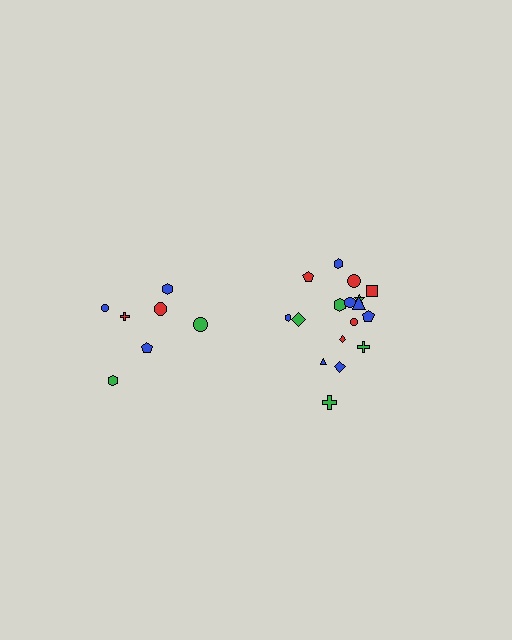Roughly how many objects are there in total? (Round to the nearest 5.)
Roughly 25 objects in total.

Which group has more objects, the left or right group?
The right group.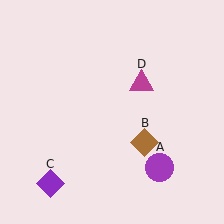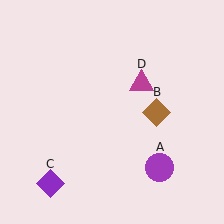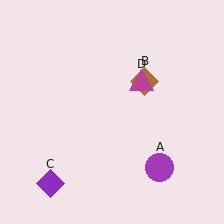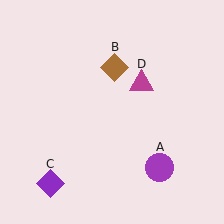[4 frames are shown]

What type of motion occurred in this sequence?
The brown diamond (object B) rotated counterclockwise around the center of the scene.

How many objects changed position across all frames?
1 object changed position: brown diamond (object B).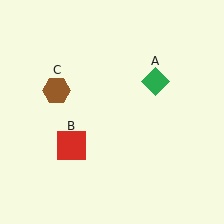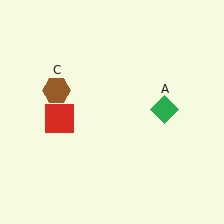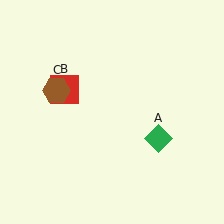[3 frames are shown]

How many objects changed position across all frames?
2 objects changed position: green diamond (object A), red square (object B).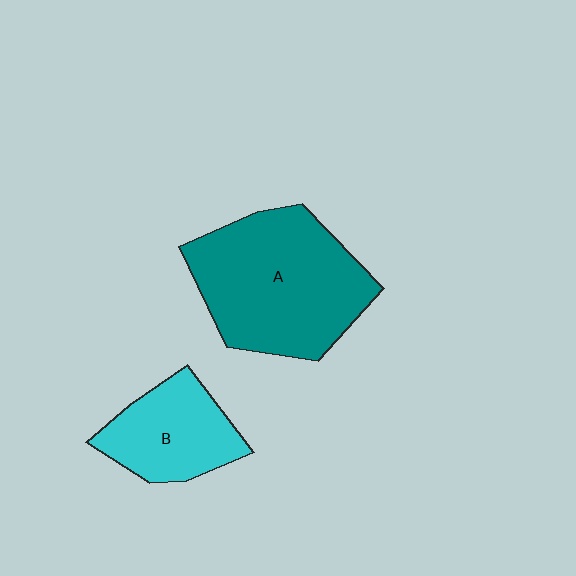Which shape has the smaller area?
Shape B (cyan).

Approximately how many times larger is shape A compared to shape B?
Approximately 1.9 times.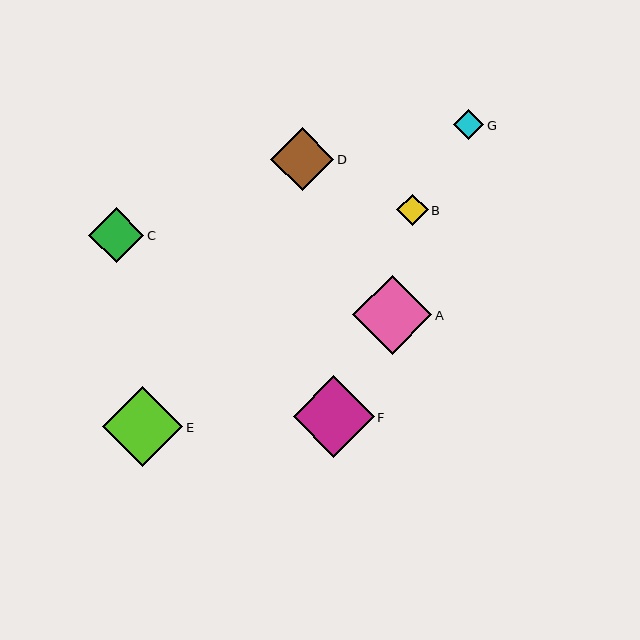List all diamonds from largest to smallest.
From largest to smallest: F, E, A, D, C, B, G.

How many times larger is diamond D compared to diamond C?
Diamond D is approximately 1.1 times the size of diamond C.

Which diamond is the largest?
Diamond F is the largest with a size of approximately 81 pixels.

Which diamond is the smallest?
Diamond G is the smallest with a size of approximately 30 pixels.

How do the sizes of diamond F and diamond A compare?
Diamond F and diamond A are approximately the same size.